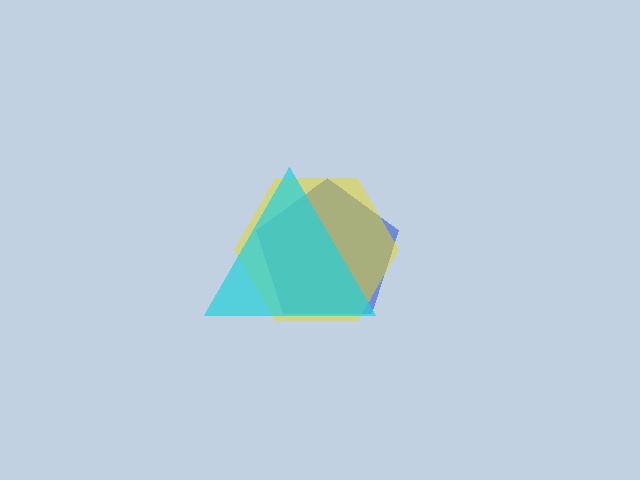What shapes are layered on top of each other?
The layered shapes are: a blue pentagon, a yellow hexagon, a cyan triangle.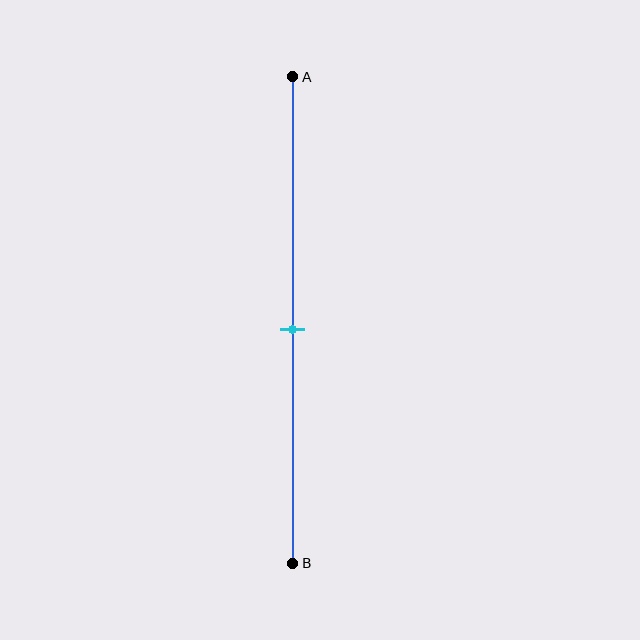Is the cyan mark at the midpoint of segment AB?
Yes, the mark is approximately at the midpoint.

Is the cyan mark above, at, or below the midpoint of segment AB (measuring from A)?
The cyan mark is approximately at the midpoint of segment AB.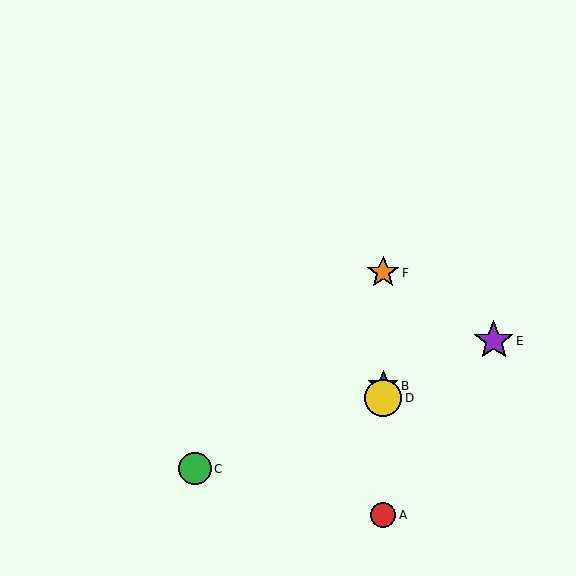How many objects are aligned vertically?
4 objects (A, B, D, F) are aligned vertically.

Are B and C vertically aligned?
No, B is at x≈383 and C is at x≈195.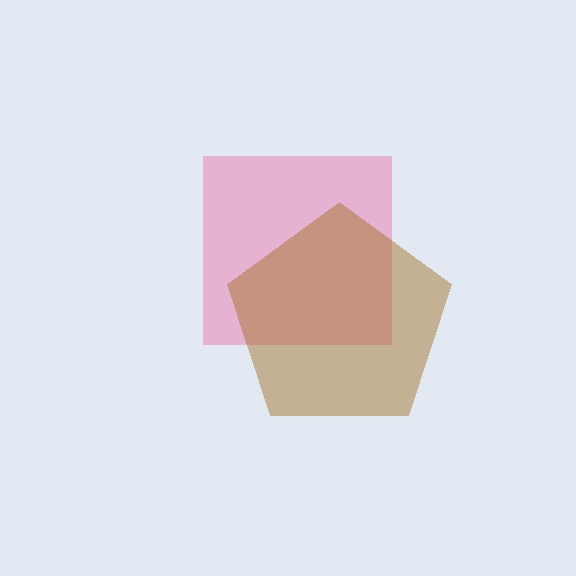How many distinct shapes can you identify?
There are 2 distinct shapes: a pink square, a brown pentagon.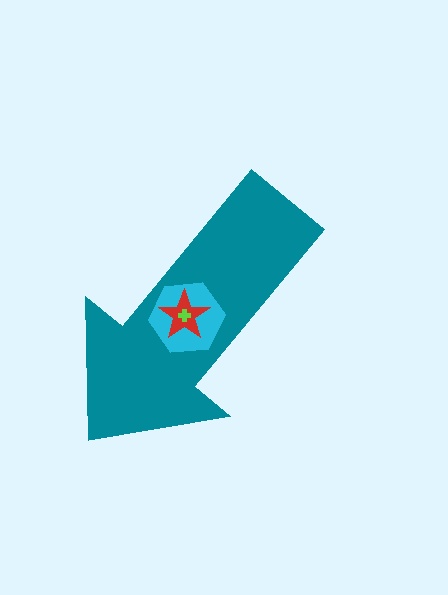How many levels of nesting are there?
4.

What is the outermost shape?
The teal arrow.